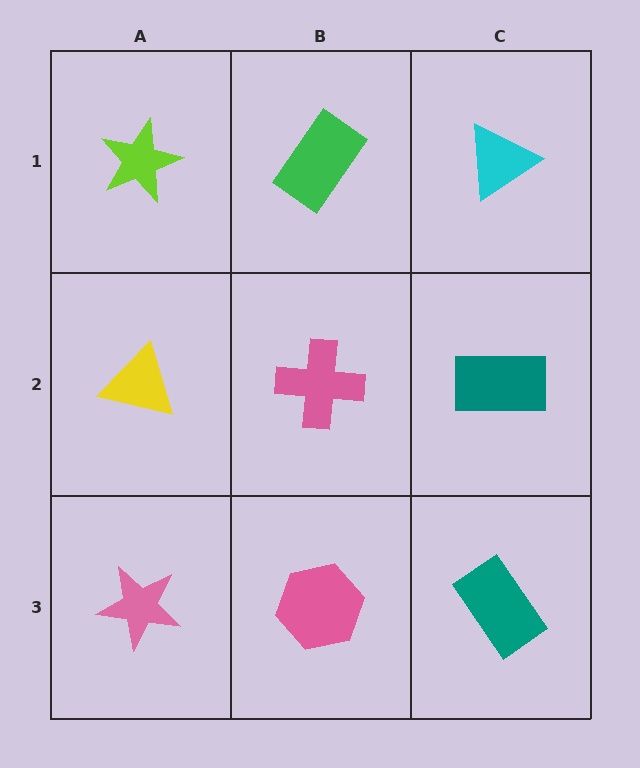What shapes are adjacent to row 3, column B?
A pink cross (row 2, column B), a pink star (row 3, column A), a teal rectangle (row 3, column C).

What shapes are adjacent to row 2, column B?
A green rectangle (row 1, column B), a pink hexagon (row 3, column B), a yellow triangle (row 2, column A), a teal rectangle (row 2, column C).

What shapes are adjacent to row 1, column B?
A pink cross (row 2, column B), a lime star (row 1, column A), a cyan triangle (row 1, column C).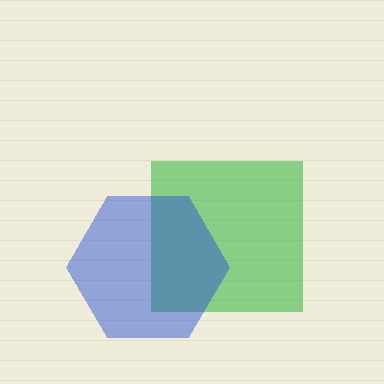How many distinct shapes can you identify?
There are 2 distinct shapes: a green square, a blue hexagon.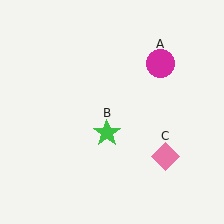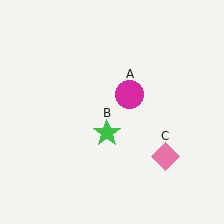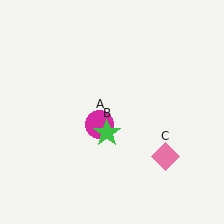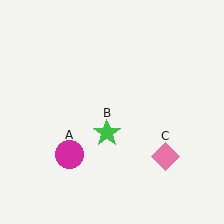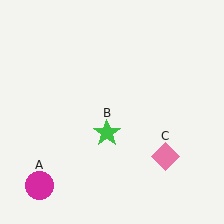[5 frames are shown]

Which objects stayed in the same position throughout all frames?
Green star (object B) and pink diamond (object C) remained stationary.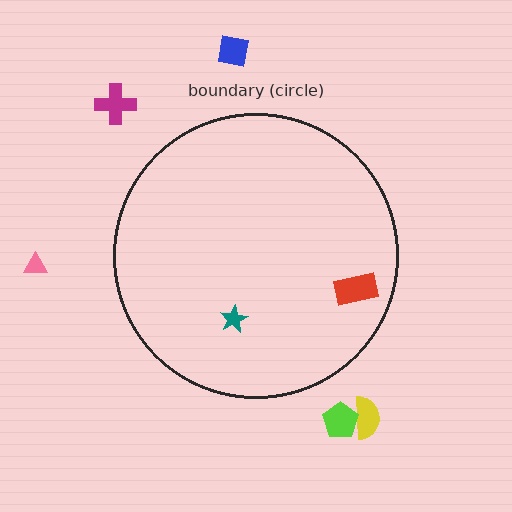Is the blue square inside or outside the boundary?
Outside.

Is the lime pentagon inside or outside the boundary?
Outside.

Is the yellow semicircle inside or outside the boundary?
Outside.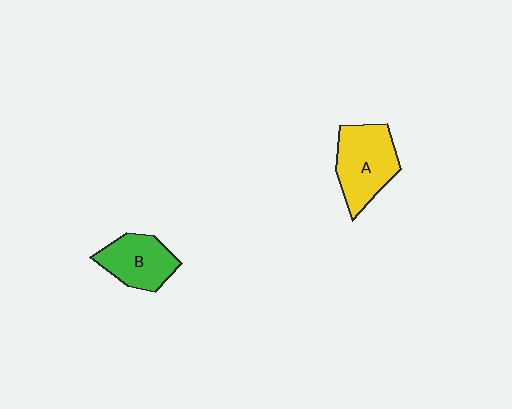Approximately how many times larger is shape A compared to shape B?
Approximately 1.3 times.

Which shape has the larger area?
Shape A (yellow).